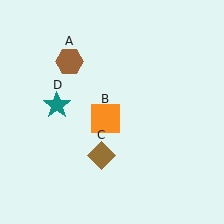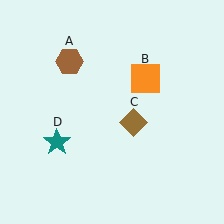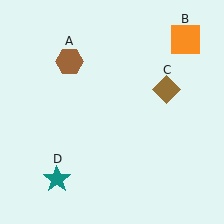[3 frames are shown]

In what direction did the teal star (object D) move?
The teal star (object D) moved down.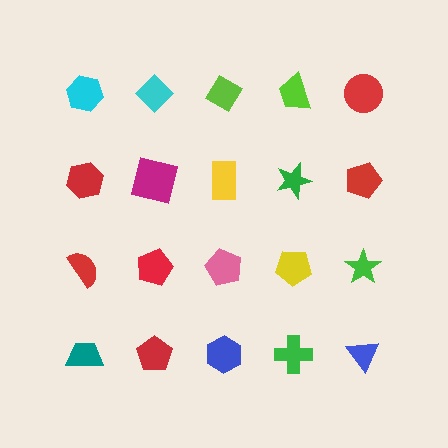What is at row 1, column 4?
A lime trapezoid.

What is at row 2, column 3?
A yellow rectangle.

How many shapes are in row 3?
5 shapes.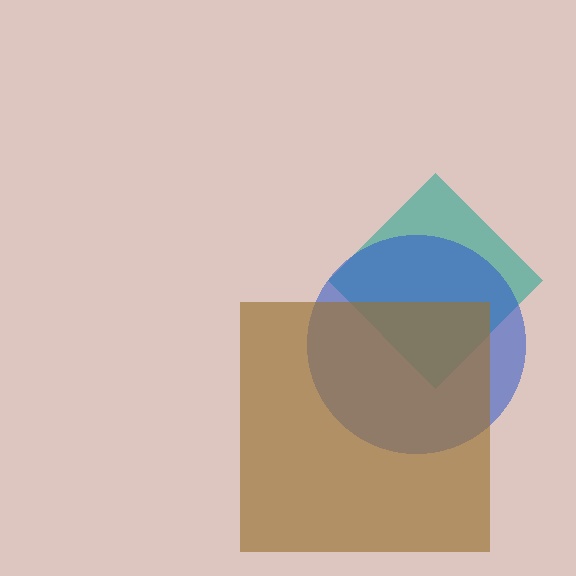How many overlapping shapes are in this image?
There are 3 overlapping shapes in the image.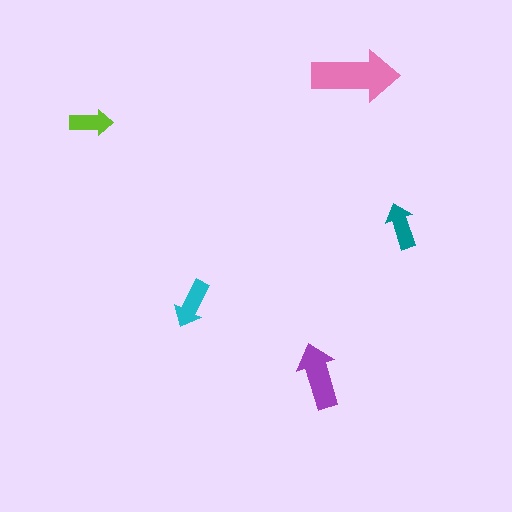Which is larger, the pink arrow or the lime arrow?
The pink one.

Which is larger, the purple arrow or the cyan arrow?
The purple one.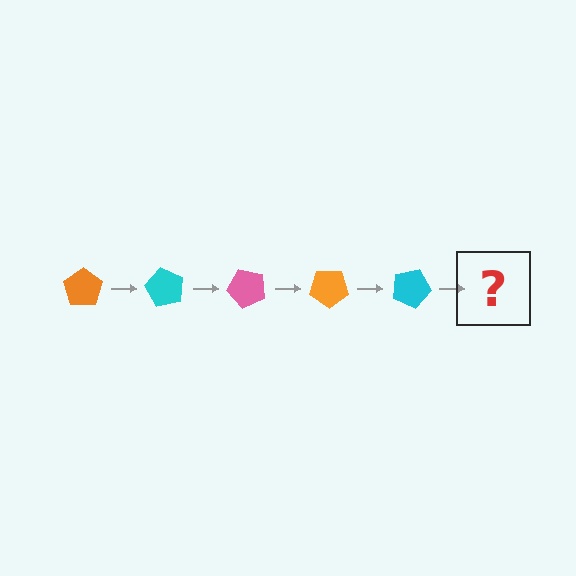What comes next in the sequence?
The next element should be a pink pentagon, rotated 300 degrees from the start.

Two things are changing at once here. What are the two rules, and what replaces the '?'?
The two rules are that it rotates 60 degrees each step and the color cycles through orange, cyan, and pink. The '?' should be a pink pentagon, rotated 300 degrees from the start.